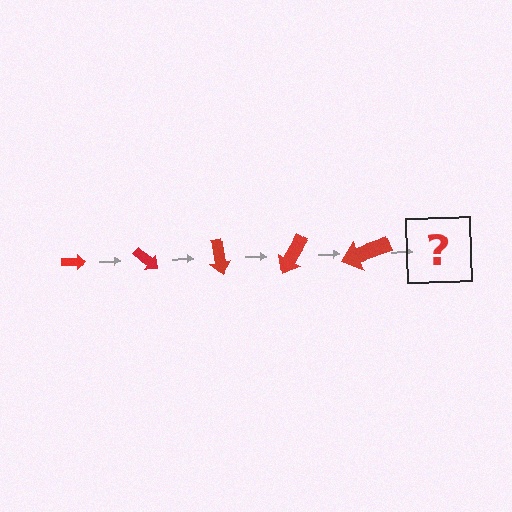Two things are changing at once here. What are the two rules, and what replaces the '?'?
The two rules are that the arrow grows larger each step and it rotates 40 degrees each step. The '?' should be an arrow, larger than the previous one and rotated 200 degrees from the start.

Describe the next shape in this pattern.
It should be an arrow, larger than the previous one and rotated 200 degrees from the start.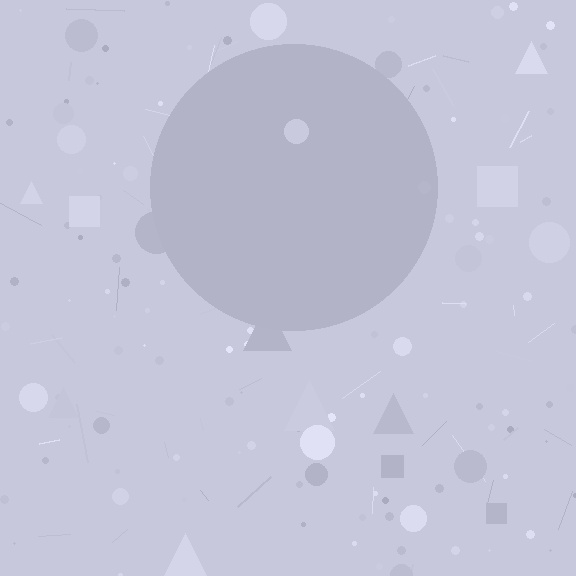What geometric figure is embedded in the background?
A circle is embedded in the background.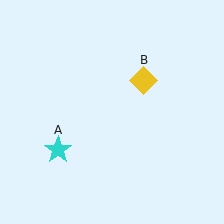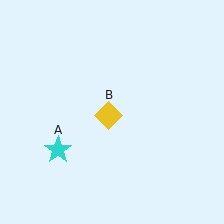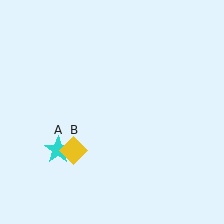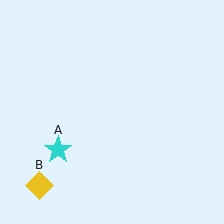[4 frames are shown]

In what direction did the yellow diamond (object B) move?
The yellow diamond (object B) moved down and to the left.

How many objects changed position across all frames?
1 object changed position: yellow diamond (object B).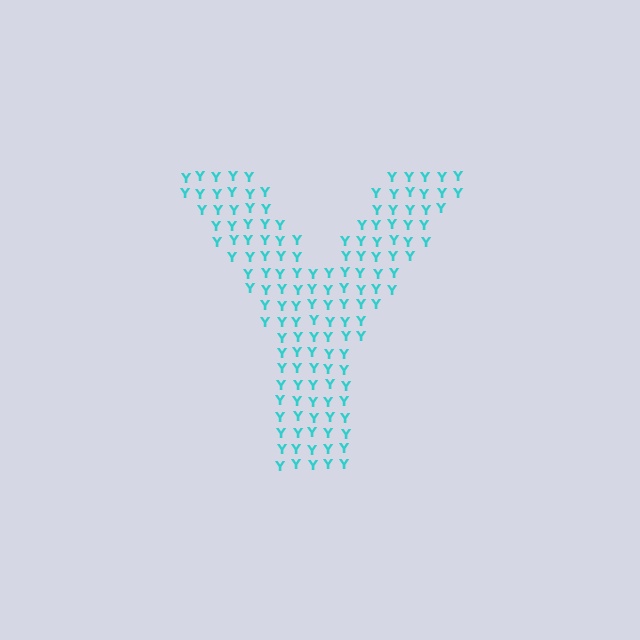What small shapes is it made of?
It is made of small letter Y's.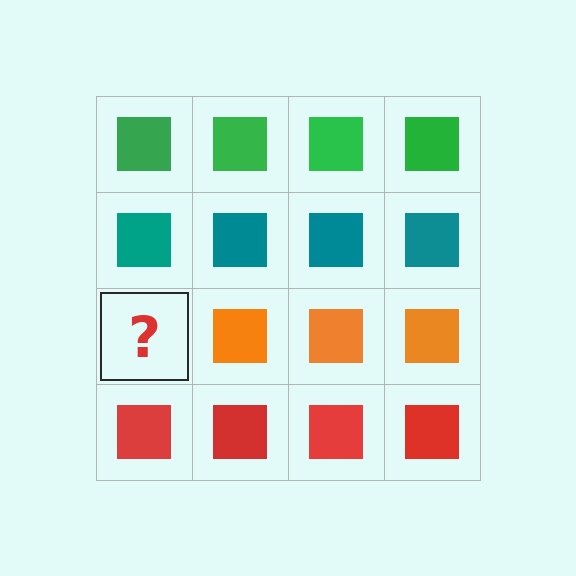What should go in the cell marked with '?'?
The missing cell should contain an orange square.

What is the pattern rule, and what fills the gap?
The rule is that each row has a consistent color. The gap should be filled with an orange square.